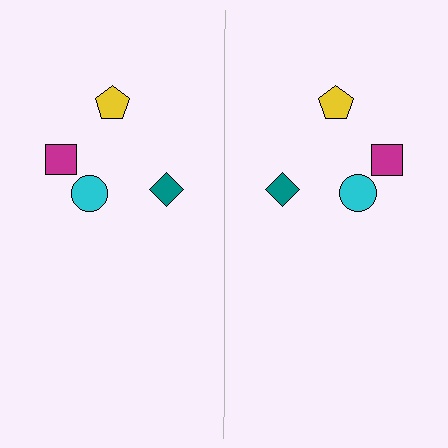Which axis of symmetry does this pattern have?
The pattern has a vertical axis of symmetry running through the center of the image.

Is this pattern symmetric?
Yes, this pattern has bilateral (reflection) symmetry.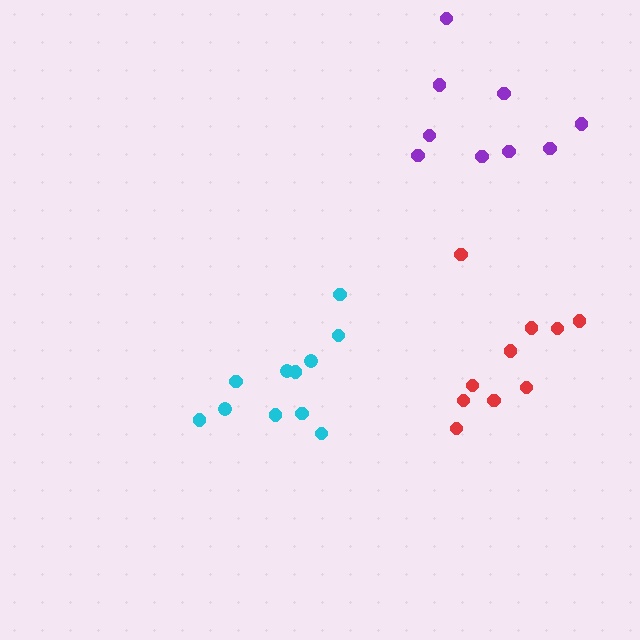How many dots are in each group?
Group 1: 9 dots, Group 2: 10 dots, Group 3: 11 dots (30 total).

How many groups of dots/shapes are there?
There are 3 groups.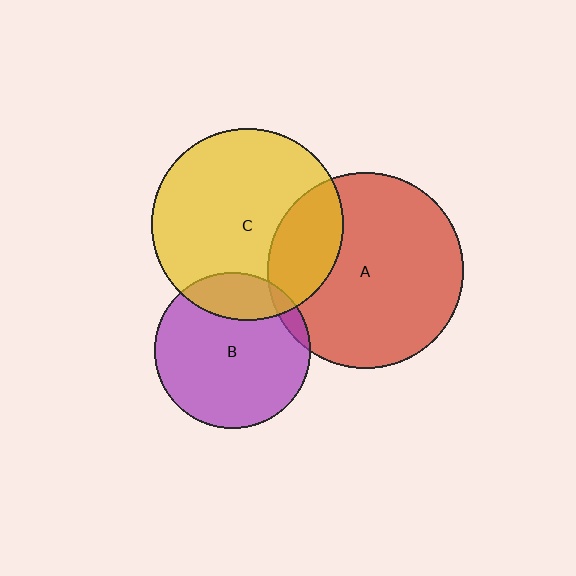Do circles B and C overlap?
Yes.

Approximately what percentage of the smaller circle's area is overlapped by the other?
Approximately 20%.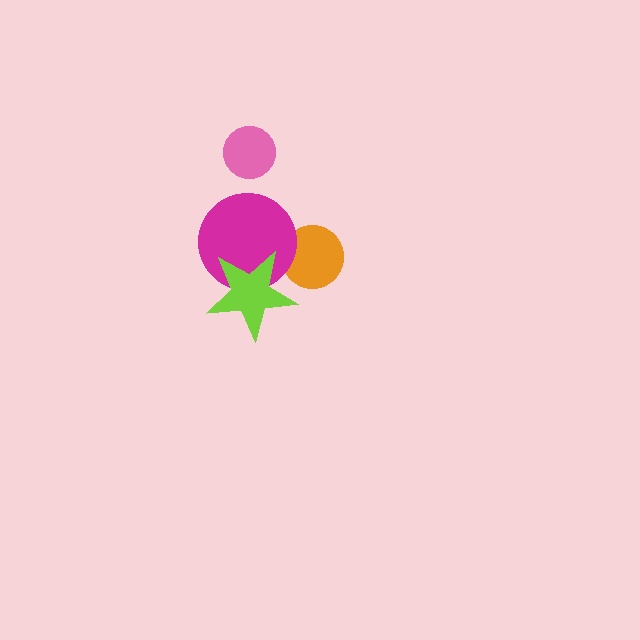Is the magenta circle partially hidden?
Yes, it is partially covered by another shape.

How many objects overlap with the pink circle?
0 objects overlap with the pink circle.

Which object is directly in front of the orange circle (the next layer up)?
The magenta circle is directly in front of the orange circle.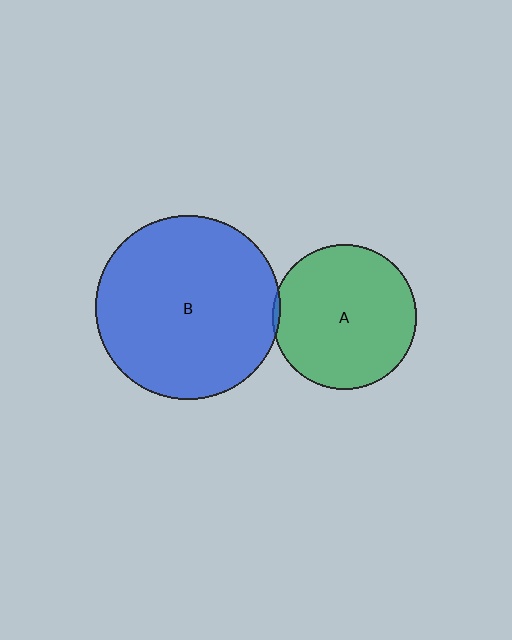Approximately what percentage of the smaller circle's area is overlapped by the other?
Approximately 5%.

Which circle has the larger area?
Circle B (blue).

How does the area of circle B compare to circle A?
Approximately 1.6 times.